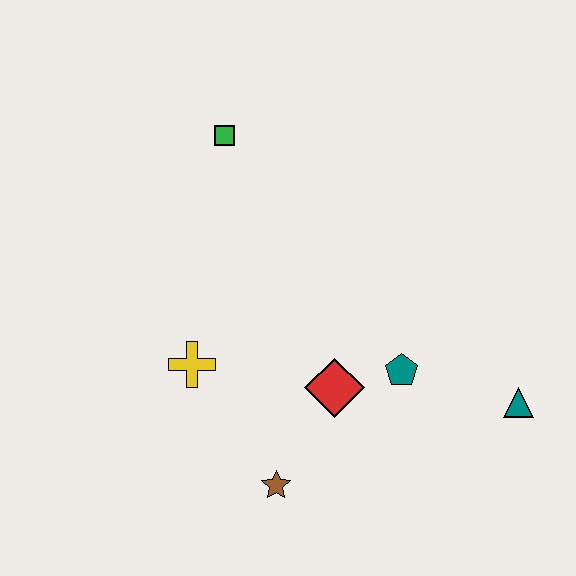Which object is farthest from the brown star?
The green square is farthest from the brown star.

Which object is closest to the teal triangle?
The teal pentagon is closest to the teal triangle.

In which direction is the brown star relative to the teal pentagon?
The brown star is to the left of the teal pentagon.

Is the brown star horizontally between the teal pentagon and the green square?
Yes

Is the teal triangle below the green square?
Yes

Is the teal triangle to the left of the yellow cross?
No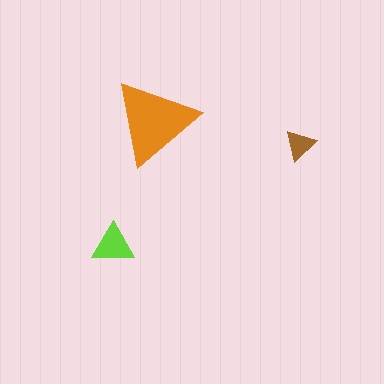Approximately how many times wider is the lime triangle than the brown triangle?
About 1.5 times wider.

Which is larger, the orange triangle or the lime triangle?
The orange one.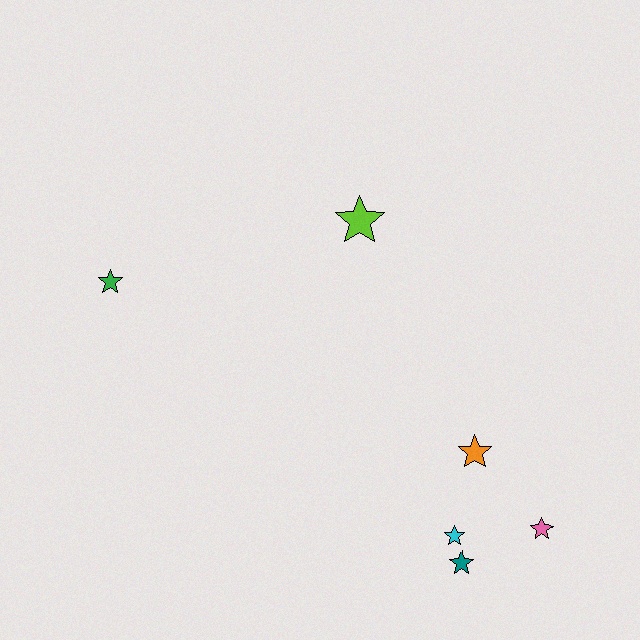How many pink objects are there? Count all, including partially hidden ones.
There is 1 pink object.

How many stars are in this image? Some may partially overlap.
There are 6 stars.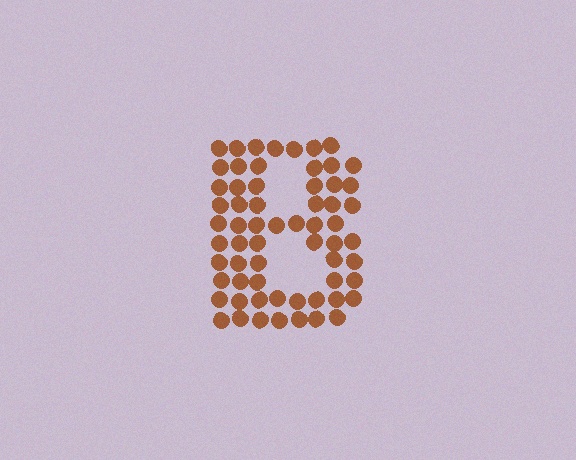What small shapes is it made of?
It is made of small circles.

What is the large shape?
The large shape is the letter B.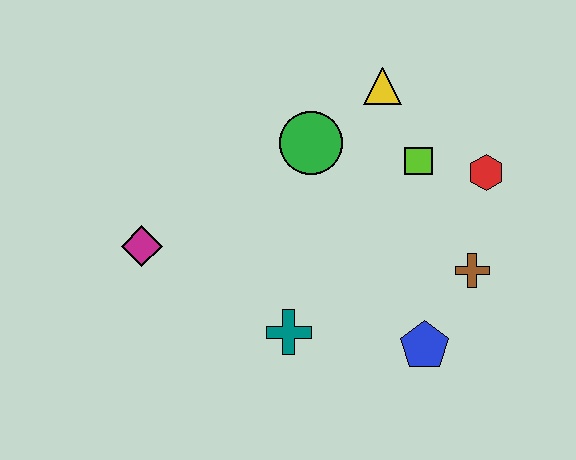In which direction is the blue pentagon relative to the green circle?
The blue pentagon is below the green circle.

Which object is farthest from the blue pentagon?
The magenta diamond is farthest from the blue pentagon.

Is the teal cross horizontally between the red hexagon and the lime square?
No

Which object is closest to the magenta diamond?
The teal cross is closest to the magenta diamond.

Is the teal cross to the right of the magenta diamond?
Yes